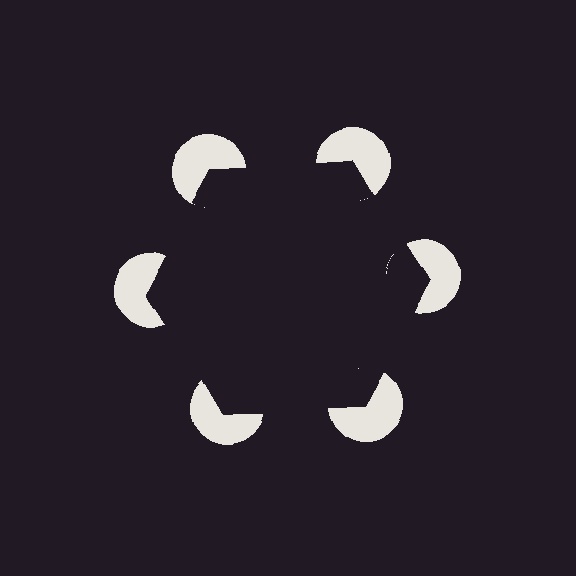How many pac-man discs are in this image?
There are 6 — one at each vertex of the illusory hexagon.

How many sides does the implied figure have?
6 sides.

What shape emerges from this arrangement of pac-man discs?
An illusory hexagon — its edges are inferred from the aligned wedge cuts in the pac-man discs, not physically drawn.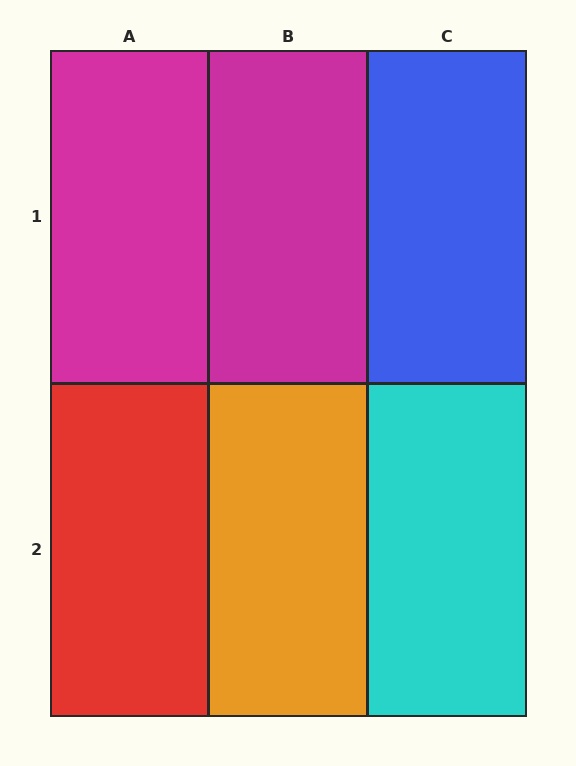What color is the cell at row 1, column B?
Magenta.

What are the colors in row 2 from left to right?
Red, orange, cyan.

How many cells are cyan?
1 cell is cyan.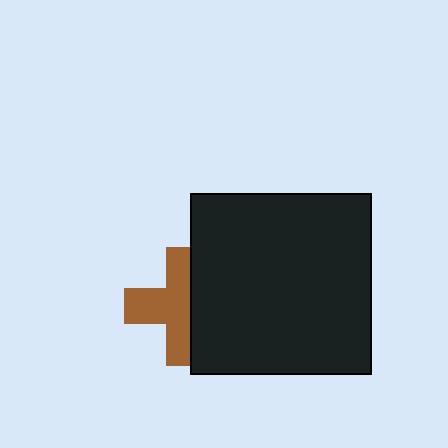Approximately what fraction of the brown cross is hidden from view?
Roughly 40% of the brown cross is hidden behind the black square.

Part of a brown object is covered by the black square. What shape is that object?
It is a cross.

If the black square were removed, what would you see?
You would see the complete brown cross.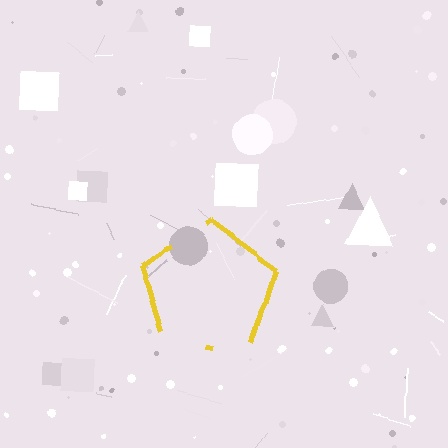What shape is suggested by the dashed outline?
The dashed outline suggests a pentagon.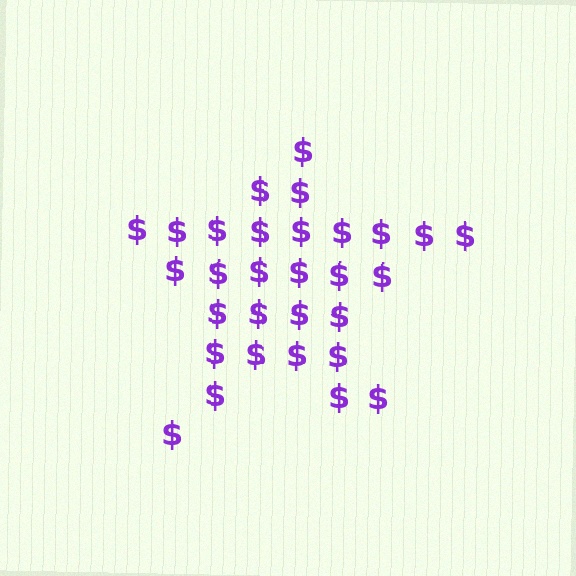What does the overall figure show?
The overall figure shows a star.